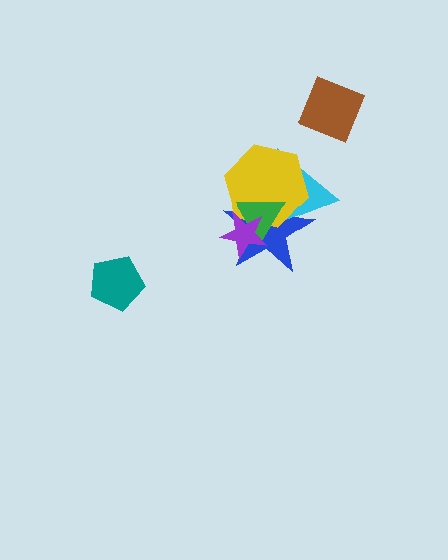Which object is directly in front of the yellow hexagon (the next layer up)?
The green triangle is directly in front of the yellow hexagon.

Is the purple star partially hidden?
No, no other shape covers it.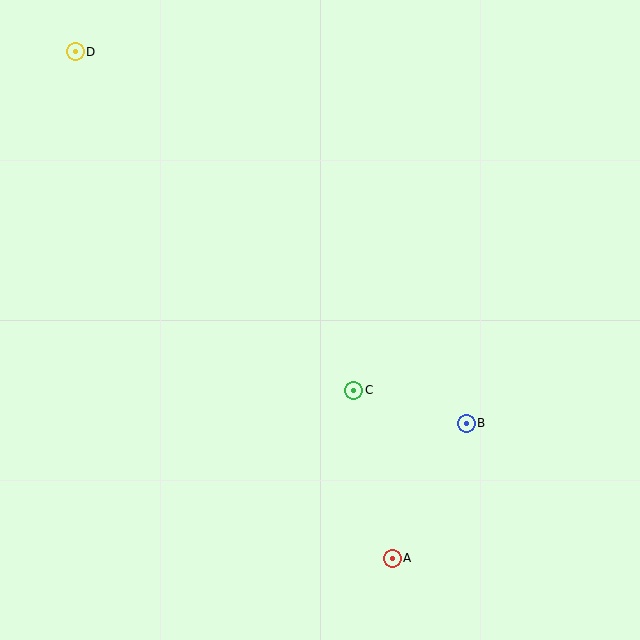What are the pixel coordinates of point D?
Point D is at (75, 52).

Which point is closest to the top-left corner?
Point D is closest to the top-left corner.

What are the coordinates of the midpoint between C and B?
The midpoint between C and B is at (410, 407).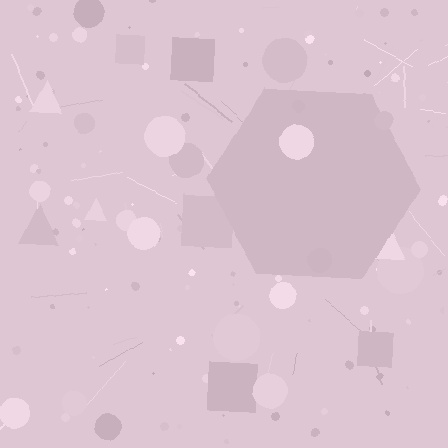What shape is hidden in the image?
A hexagon is hidden in the image.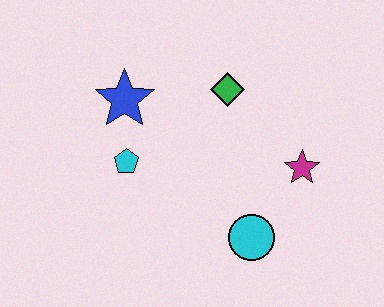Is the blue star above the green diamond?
No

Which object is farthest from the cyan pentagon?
The magenta star is farthest from the cyan pentagon.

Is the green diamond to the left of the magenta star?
Yes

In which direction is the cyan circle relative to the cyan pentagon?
The cyan circle is to the right of the cyan pentagon.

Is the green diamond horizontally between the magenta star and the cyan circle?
No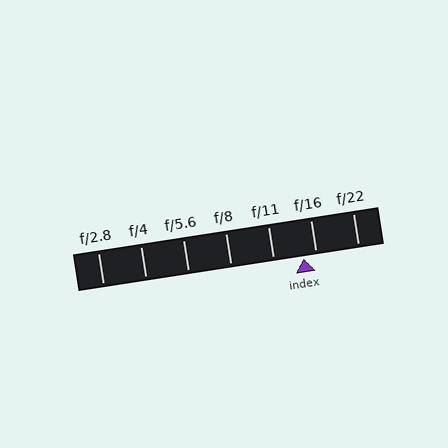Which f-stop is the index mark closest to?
The index mark is closest to f/16.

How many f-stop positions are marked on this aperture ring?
There are 7 f-stop positions marked.